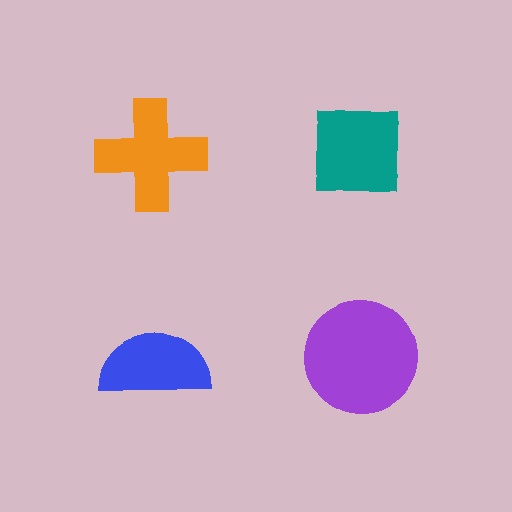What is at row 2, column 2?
A purple circle.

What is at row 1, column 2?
A teal square.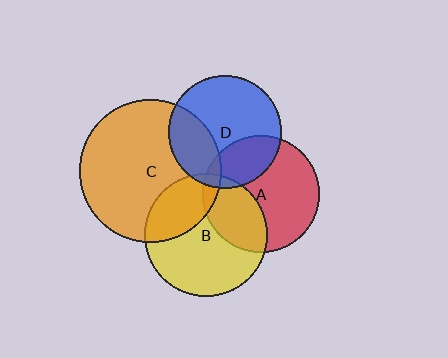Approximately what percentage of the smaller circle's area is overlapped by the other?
Approximately 5%.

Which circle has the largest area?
Circle C (orange).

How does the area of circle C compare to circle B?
Approximately 1.3 times.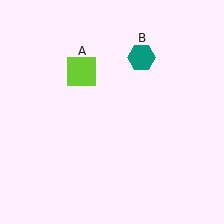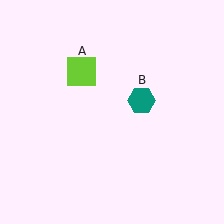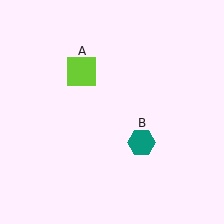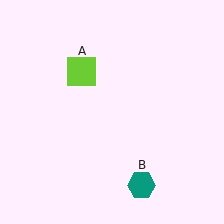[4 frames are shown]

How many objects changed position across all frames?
1 object changed position: teal hexagon (object B).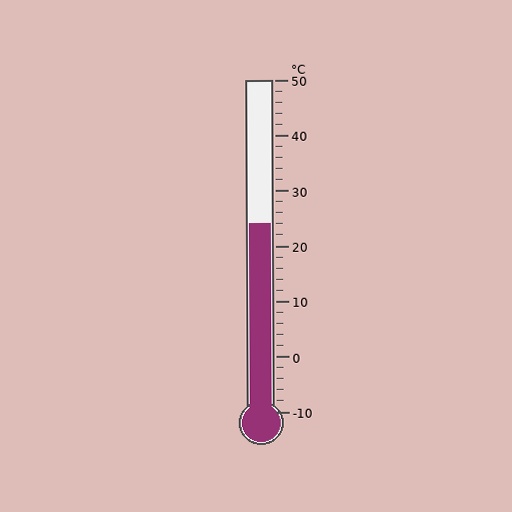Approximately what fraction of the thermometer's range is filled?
The thermometer is filled to approximately 55% of its range.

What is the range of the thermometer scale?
The thermometer scale ranges from -10°C to 50°C.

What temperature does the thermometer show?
The thermometer shows approximately 24°C.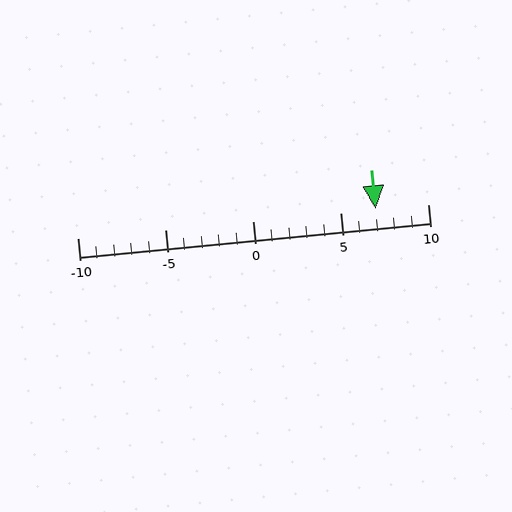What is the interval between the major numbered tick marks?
The major tick marks are spaced 5 units apart.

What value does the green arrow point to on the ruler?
The green arrow points to approximately 7.